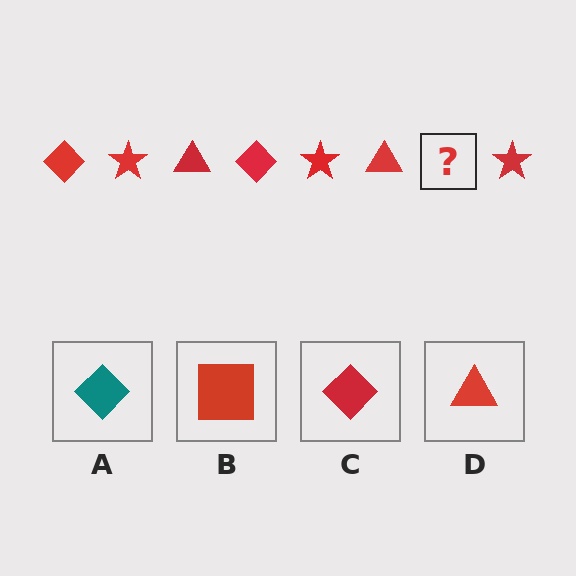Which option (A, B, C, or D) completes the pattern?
C.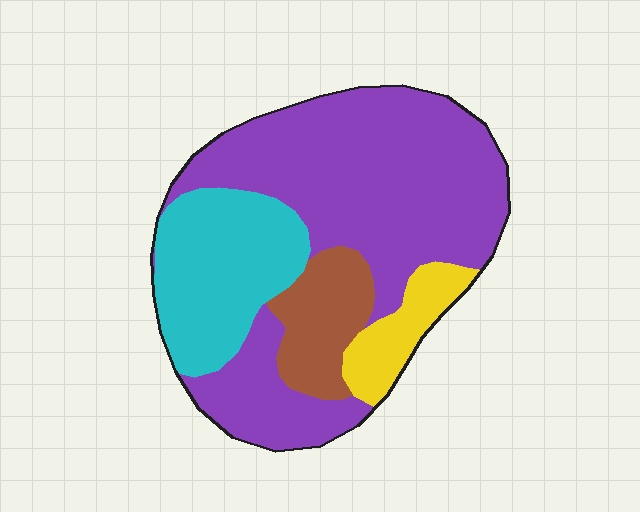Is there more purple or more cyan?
Purple.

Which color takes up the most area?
Purple, at roughly 60%.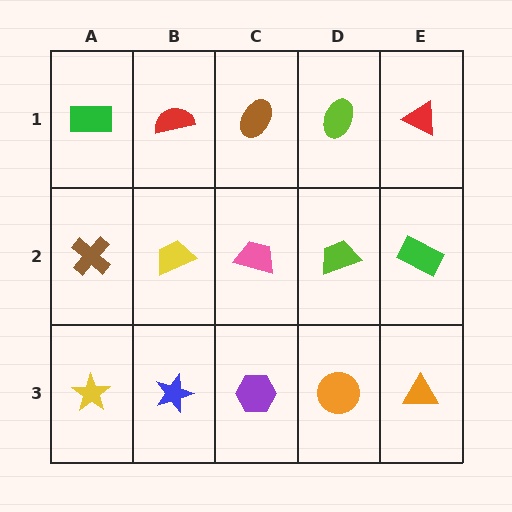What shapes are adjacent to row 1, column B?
A yellow trapezoid (row 2, column B), a green rectangle (row 1, column A), a brown ellipse (row 1, column C).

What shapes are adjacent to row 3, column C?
A pink trapezoid (row 2, column C), a blue star (row 3, column B), an orange circle (row 3, column D).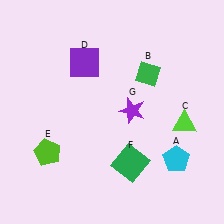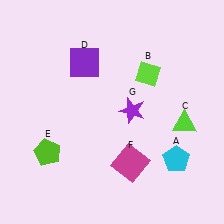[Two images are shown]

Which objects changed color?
B changed from green to lime. F changed from green to magenta.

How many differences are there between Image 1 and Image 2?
There are 2 differences between the two images.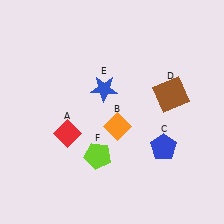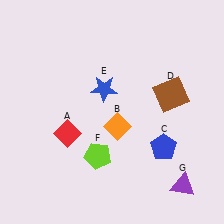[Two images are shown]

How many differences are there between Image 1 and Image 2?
There is 1 difference between the two images.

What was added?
A purple triangle (G) was added in Image 2.